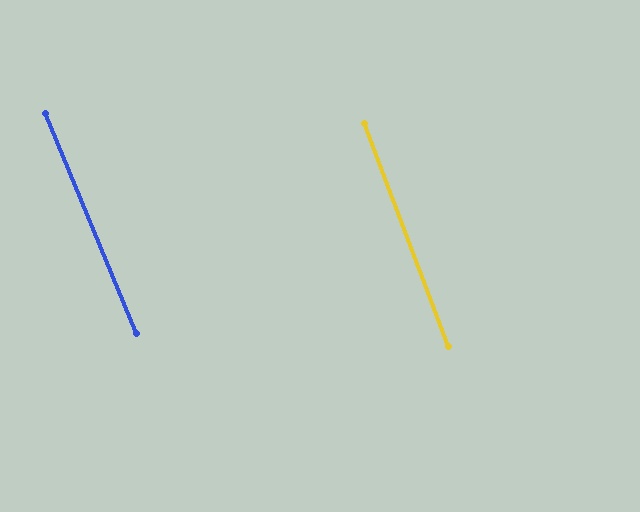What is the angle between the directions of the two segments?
Approximately 2 degrees.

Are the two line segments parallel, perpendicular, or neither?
Parallel — their directions differ by only 1.8°.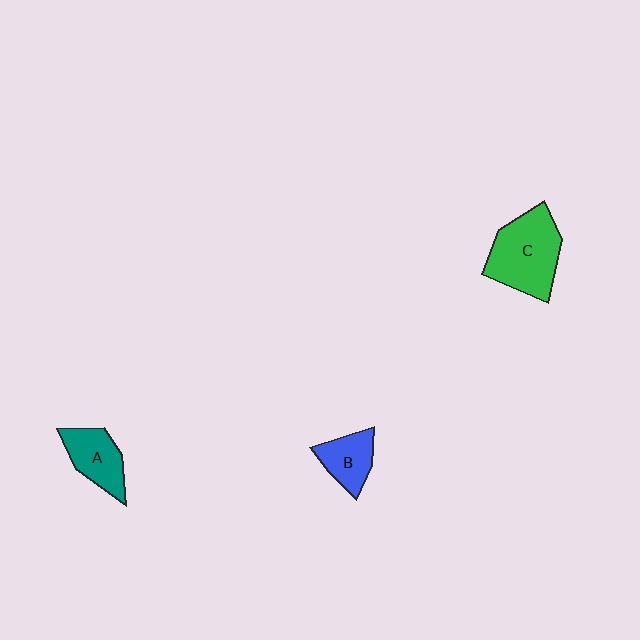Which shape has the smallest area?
Shape B (blue).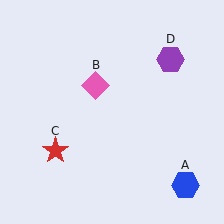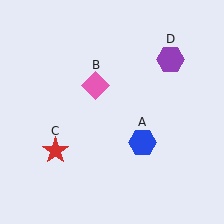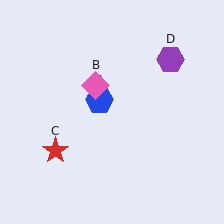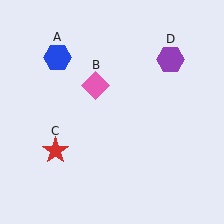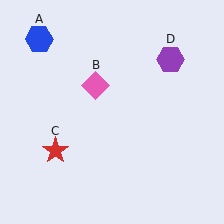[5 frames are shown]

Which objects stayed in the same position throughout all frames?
Pink diamond (object B) and red star (object C) and purple hexagon (object D) remained stationary.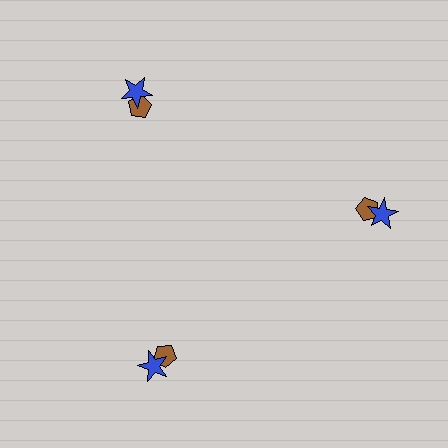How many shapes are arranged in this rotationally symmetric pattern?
There are 6 shapes, arranged in 3 groups of 2.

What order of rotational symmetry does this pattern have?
This pattern has 3-fold rotational symmetry.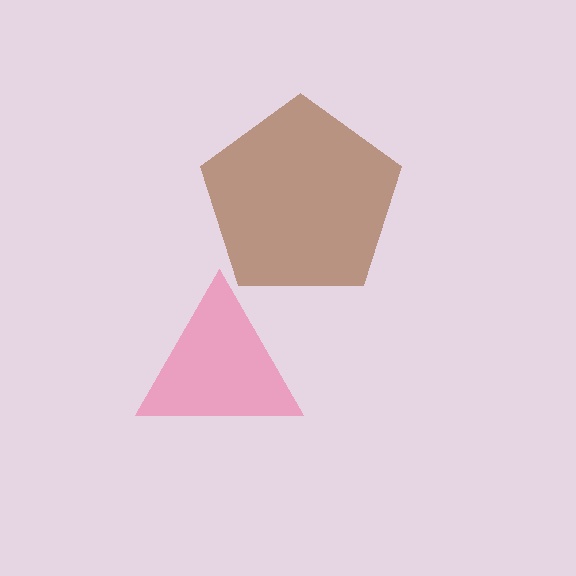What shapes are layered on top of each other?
The layered shapes are: a brown pentagon, a pink triangle.